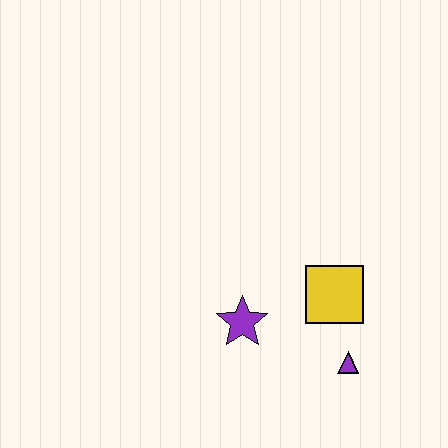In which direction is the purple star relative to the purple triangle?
The purple star is to the left of the purple triangle.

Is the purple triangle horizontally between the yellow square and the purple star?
No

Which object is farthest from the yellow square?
The purple star is farthest from the yellow square.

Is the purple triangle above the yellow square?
No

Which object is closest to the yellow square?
The purple triangle is closest to the yellow square.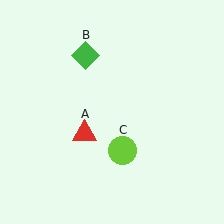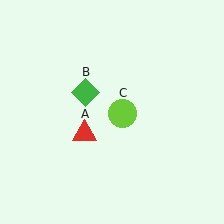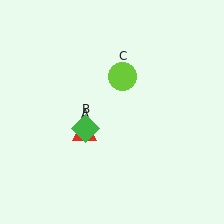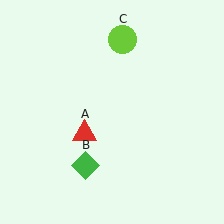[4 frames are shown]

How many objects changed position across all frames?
2 objects changed position: green diamond (object B), lime circle (object C).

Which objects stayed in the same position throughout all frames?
Red triangle (object A) remained stationary.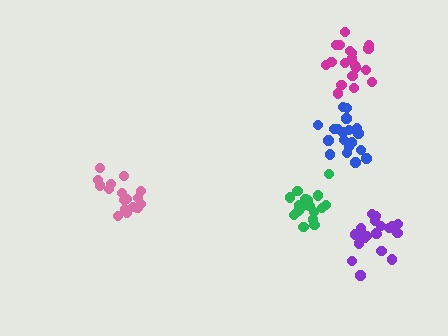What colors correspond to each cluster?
The clusters are colored: pink, blue, green, purple, magenta.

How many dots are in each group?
Group 1: 17 dots, Group 2: 21 dots, Group 3: 17 dots, Group 4: 21 dots, Group 5: 20 dots (96 total).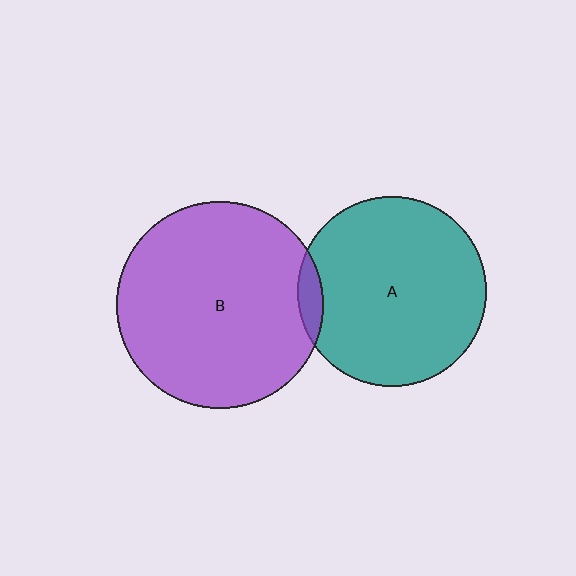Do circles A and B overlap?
Yes.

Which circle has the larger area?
Circle B (purple).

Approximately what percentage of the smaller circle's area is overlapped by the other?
Approximately 5%.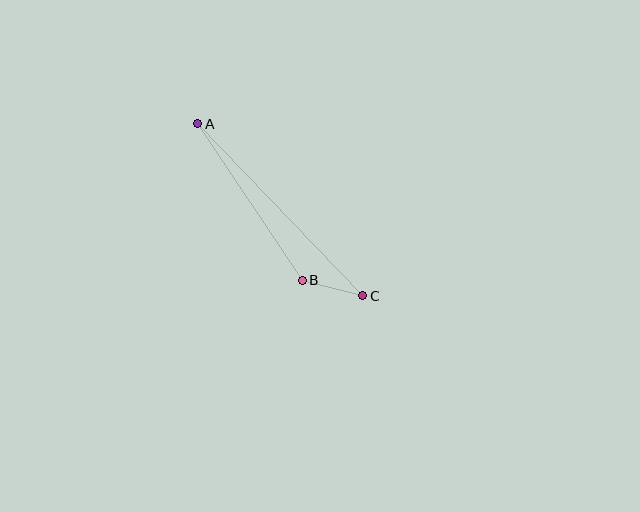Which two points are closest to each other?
Points B and C are closest to each other.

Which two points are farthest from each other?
Points A and C are farthest from each other.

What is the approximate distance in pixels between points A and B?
The distance between A and B is approximately 188 pixels.